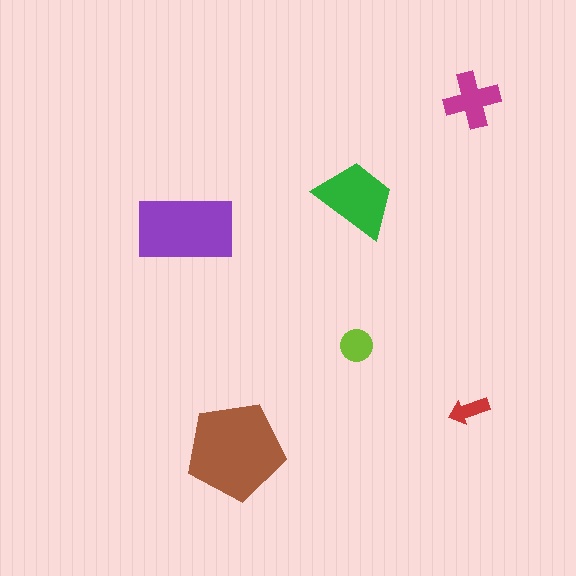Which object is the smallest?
The red arrow.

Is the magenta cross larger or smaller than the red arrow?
Larger.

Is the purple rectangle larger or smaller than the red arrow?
Larger.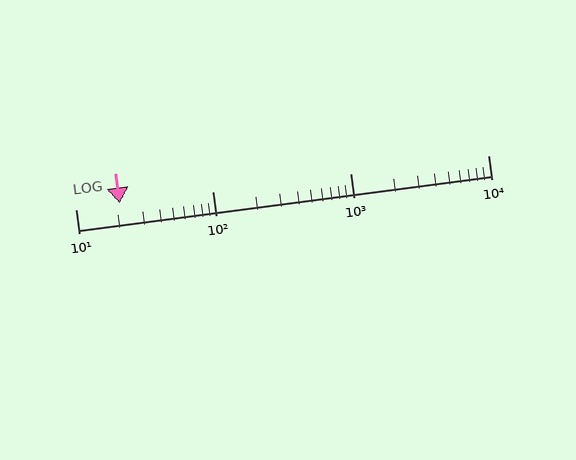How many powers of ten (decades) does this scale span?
The scale spans 3 decades, from 10 to 10000.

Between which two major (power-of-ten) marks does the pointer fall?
The pointer is between 10 and 100.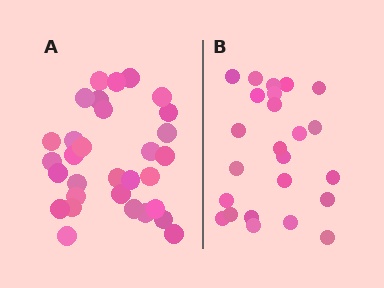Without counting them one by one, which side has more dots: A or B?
Region A (the left region) has more dots.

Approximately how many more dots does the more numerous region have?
Region A has roughly 8 or so more dots than region B.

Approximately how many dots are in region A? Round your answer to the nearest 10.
About 30 dots. (The exact count is 31, which rounds to 30.)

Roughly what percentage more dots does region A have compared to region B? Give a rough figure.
About 30% more.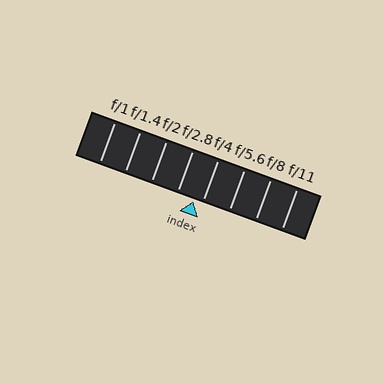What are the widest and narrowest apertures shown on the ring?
The widest aperture shown is f/1 and the narrowest is f/11.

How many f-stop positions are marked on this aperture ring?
There are 8 f-stop positions marked.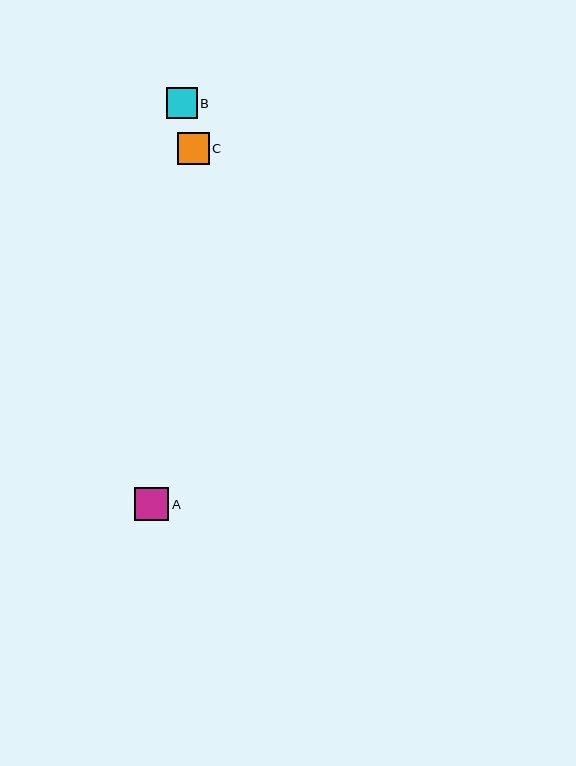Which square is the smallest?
Square B is the smallest with a size of approximately 30 pixels.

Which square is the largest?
Square A is the largest with a size of approximately 34 pixels.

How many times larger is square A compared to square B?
Square A is approximately 1.1 times the size of square B.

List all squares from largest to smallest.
From largest to smallest: A, C, B.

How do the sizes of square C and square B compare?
Square C and square B are approximately the same size.